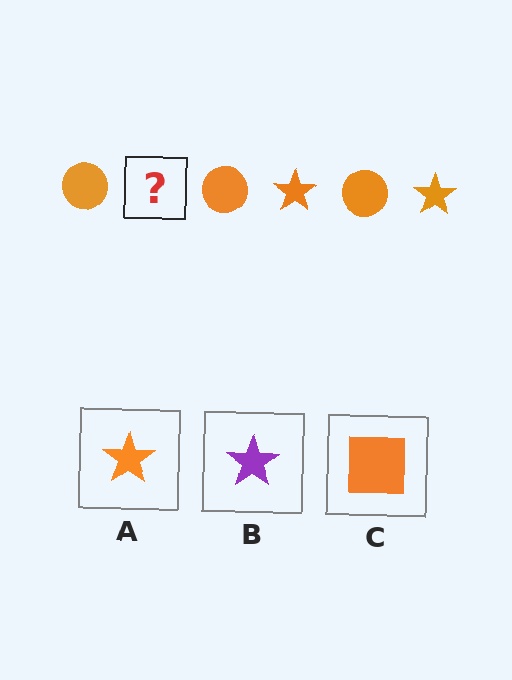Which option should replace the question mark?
Option A.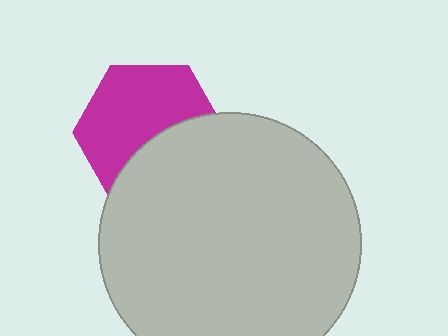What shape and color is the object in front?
The object in front is a light gray circle.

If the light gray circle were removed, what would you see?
You would see the complete magenta hexagon.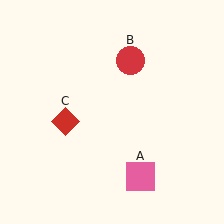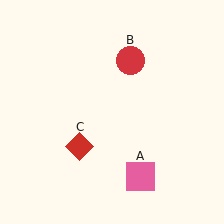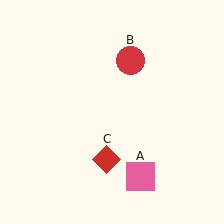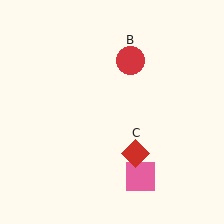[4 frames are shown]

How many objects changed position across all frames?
1 object changed position: red diamond (object C).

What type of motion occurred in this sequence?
The red diamond (object C) rotated counterclockwise around the center of the scene.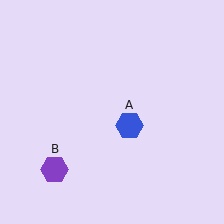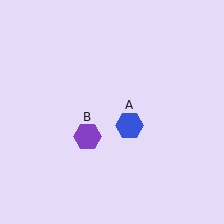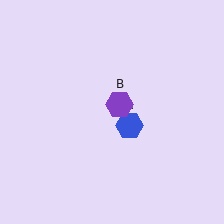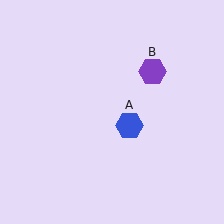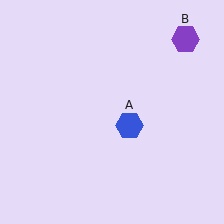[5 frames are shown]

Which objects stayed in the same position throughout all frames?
Blue hexagon (object A) remained stationary.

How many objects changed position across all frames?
1 object changed position: purple hexagon (object B).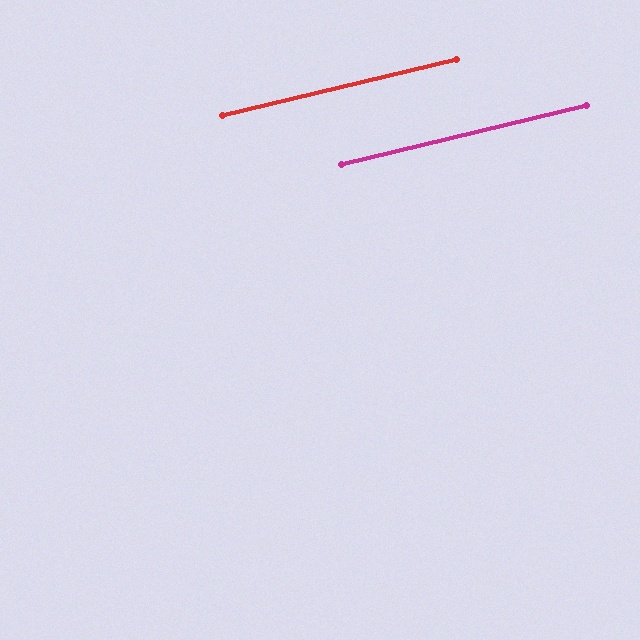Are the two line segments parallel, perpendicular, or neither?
Parallel — their directions differ by only 0.1°.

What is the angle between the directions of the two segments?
Approximately 0 degrees.